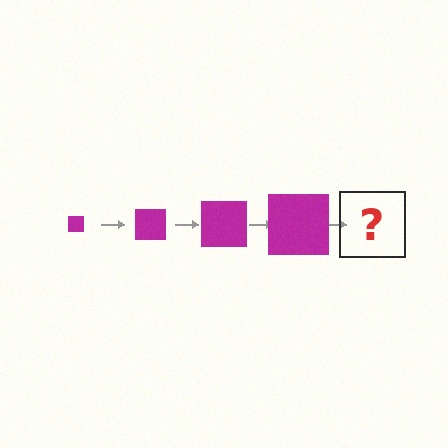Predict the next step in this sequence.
The next step is a magenta square, larger than the previous one.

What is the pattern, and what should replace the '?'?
The pattern is that the square gets progressively larger each step. The '?' should be a magenta square, larger than the previous one.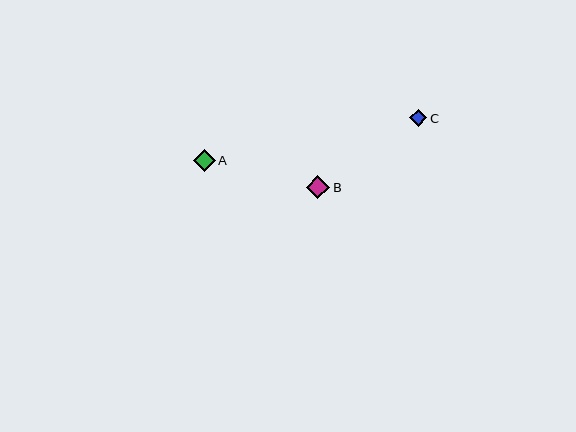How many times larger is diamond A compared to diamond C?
Diamond A is approximately 1.3 times the size of diamond C.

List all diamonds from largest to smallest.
From largest to smallest: B, A, C.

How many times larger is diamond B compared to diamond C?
Diamond B is approximately 1.4 times the size of diamond C.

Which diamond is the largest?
Diamond B is the largest with a size of approximately 24 pixels.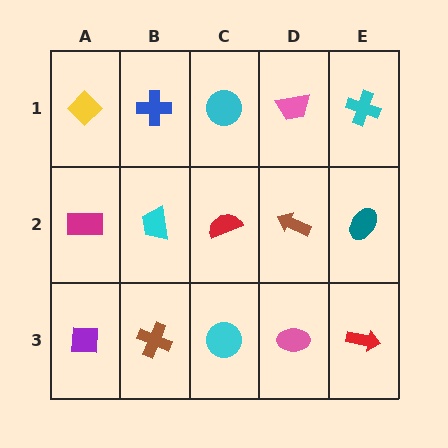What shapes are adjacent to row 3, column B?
A cyan trapezoid (row 2, column B), a purple square (row 3, column A), a cyan circle (row 3, column C).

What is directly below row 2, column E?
A red arrow.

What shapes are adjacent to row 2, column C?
A cyan circle (row 1, column C), a cyan circle (row 3, column C), a cyan trapezoid (row 2, column B), a brown arrow (row 2, column D).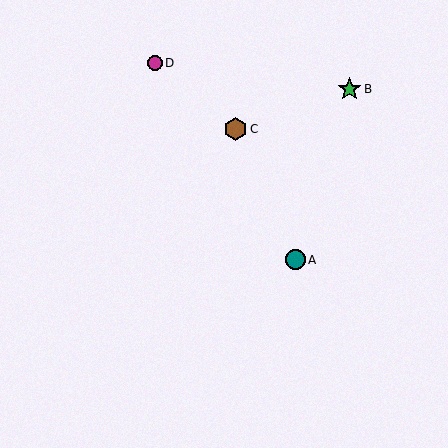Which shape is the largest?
The green star (labeled B) is the largest.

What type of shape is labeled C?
Shape C is a brown hexagon.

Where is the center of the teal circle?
The center of the teal circle is at (295, 260).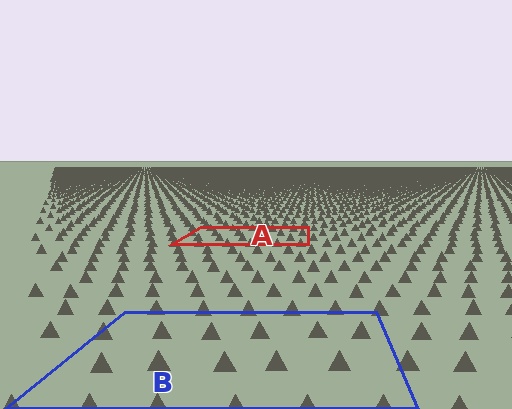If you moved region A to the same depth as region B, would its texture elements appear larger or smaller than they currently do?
They would appear larger. At a closer depth, the same texture elements are projected at a bigger on-screen size.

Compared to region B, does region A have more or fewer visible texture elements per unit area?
Region A has more texture elements per unit area — they are packed more densely because it is farther away.